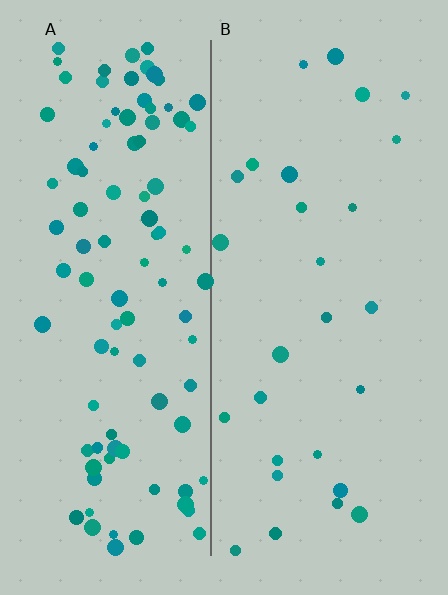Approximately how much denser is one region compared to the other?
Approximately 3.5× — region A over region B.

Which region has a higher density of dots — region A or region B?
A (the left).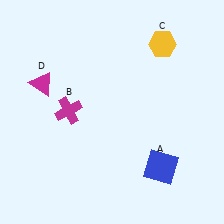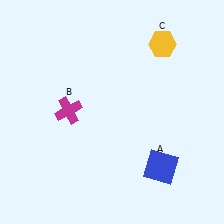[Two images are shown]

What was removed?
The magenta triangle (D) was removed in Image 2.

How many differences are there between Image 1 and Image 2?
There is 1 difference between the two images.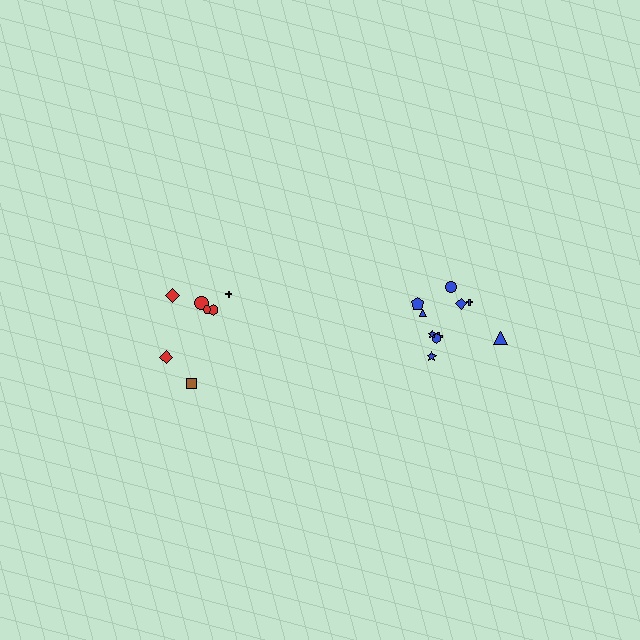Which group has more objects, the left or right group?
The right group.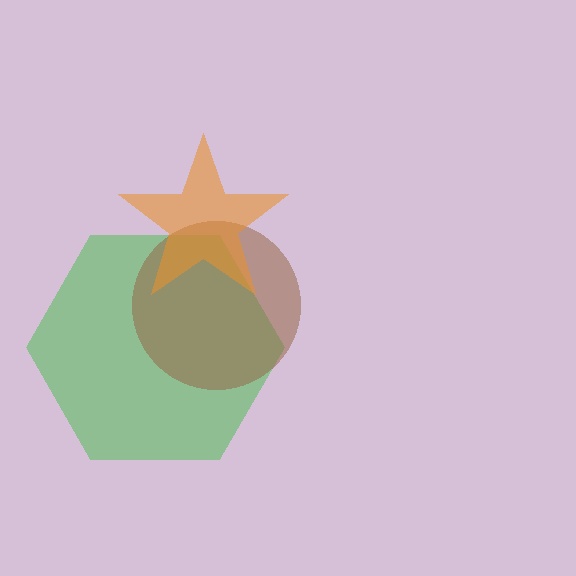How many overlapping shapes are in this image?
There are 3 overlapping shapes in the image.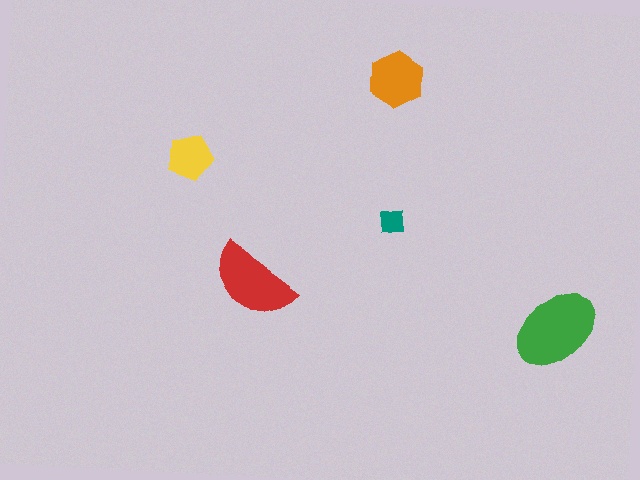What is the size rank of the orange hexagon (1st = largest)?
3rd.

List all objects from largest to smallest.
The green ellipse, the red semicircle, the orange hexagon, the yellow pentagon, the teal square.